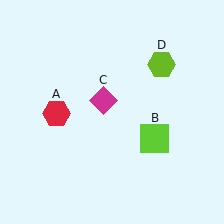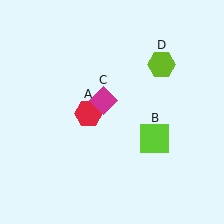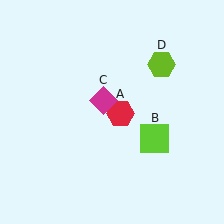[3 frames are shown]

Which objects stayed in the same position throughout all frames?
Lime square (object B) and magenta diamond (object C) and lime hexagon (object D) remained stationary.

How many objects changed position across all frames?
1 object changed position: red hexagon (object A).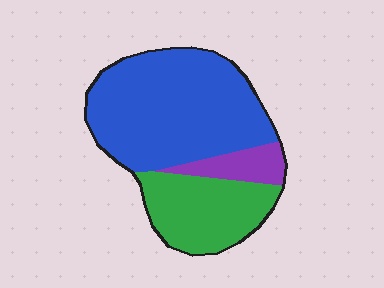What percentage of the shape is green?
Green covers about 30% of the shape.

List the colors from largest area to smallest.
From largest to smallest: blue, green, purple.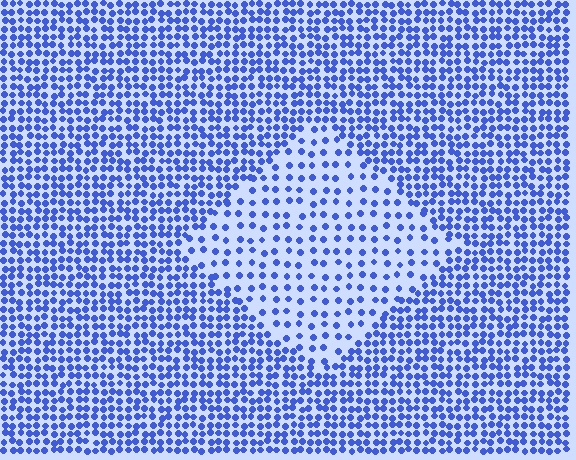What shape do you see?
I see a diamond.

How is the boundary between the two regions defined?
The boundary is defined by a change in element density (approximately 2.2x ratio). All elements are the same color, size, and shape.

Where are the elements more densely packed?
The elements are more densely packed outside the diamond boundary.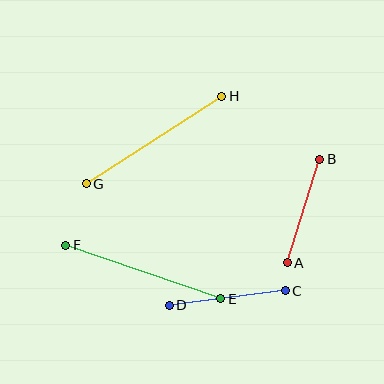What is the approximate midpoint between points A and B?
The midpoint is at approximately (304, 211) pixels.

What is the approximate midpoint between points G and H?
The midpoint is at approximately (154, 140) pixels.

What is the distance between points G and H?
The distance is approximately 161 pixels.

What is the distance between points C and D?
The distance is approximately 117 pixels.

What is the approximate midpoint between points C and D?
The midpoint is at approximately (227, 298) pixels.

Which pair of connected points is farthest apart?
Points E and F are farthest apart.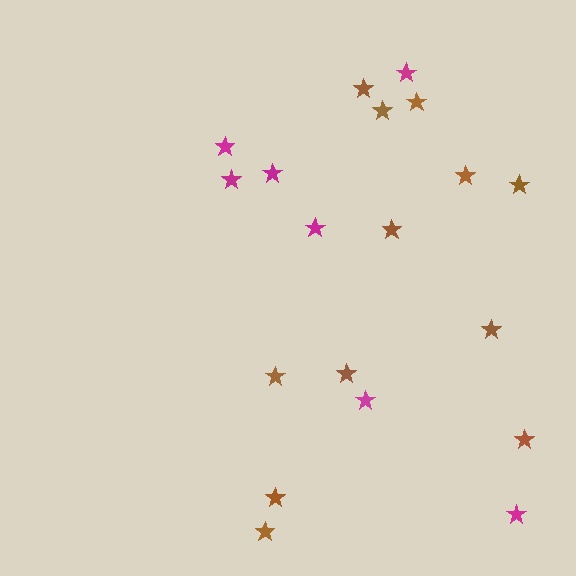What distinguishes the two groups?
There are 2 groups: one group of magenta stars (7) and one group of brown stars (12).